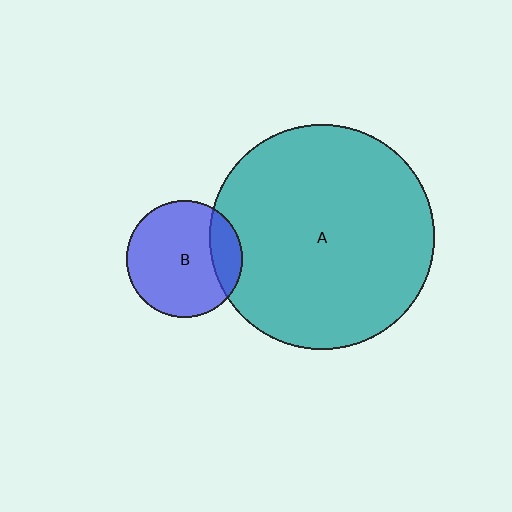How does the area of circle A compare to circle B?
Approximately 3.7 times.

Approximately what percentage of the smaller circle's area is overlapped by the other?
Approximately 20%.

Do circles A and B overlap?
Yes.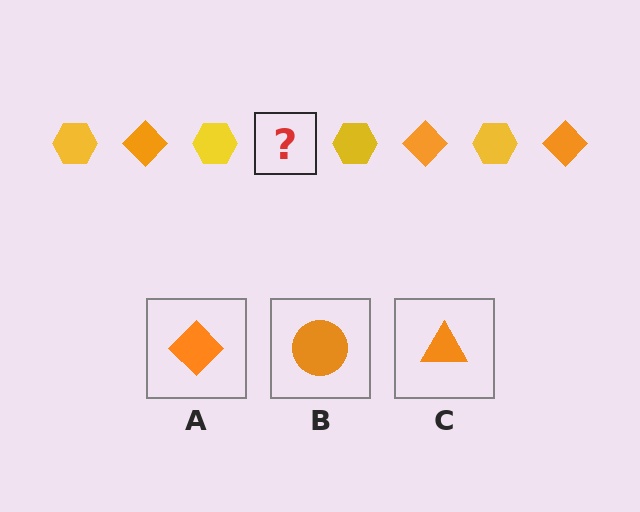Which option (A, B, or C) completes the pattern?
A.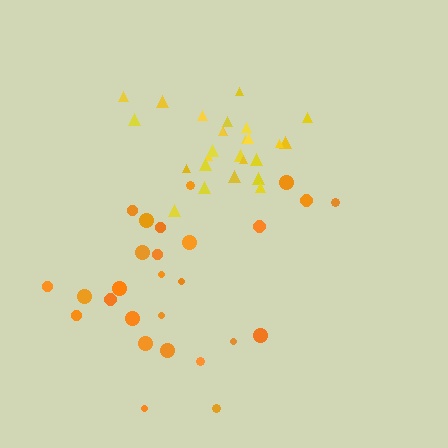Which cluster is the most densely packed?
Yellow.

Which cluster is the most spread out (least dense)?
Orange.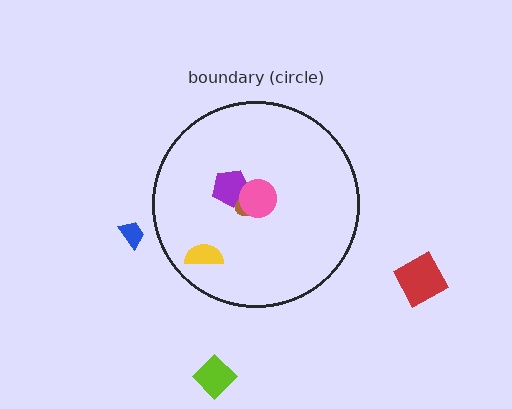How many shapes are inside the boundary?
4 inside, 3 outside.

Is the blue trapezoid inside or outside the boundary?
Outside.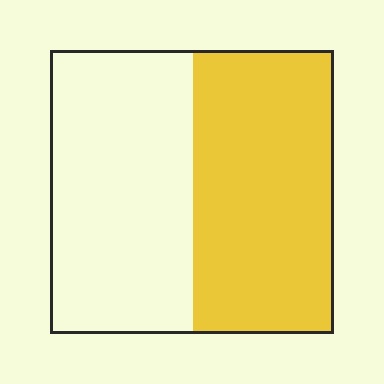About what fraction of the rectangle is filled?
About one half (1/2).